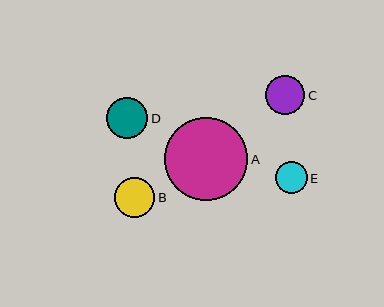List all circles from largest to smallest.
From largest to smallest: A, D, B, C, E.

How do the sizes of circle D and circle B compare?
Circle D and circle B are approximately the same size.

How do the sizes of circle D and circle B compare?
Circle D and circle B are approximately the same size.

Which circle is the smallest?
Circle E is the smallest with a size of approximately 31 pixels.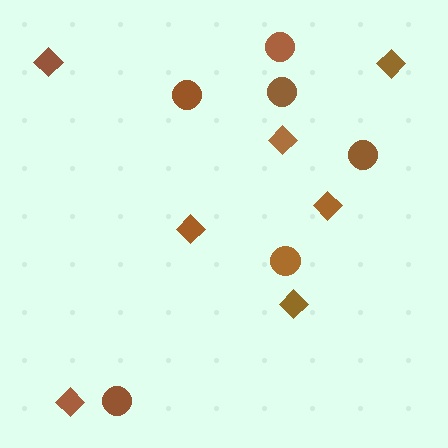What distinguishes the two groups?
There are 2 groups: one group of circles (6) and one group of diamonds (7).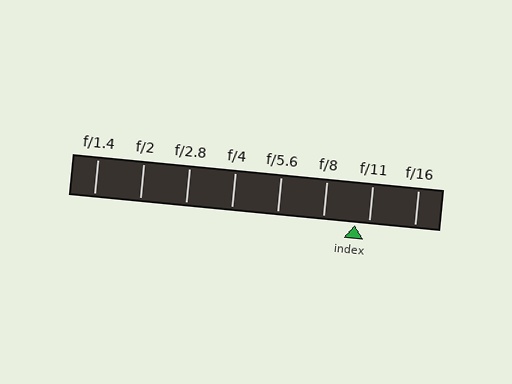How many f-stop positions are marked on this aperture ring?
There are 8 f-stop positions marked.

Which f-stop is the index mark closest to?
The index mark is closest to f/11.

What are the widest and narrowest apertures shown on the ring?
The widest aperture shown is f/1.4 and the narrowest is f/16.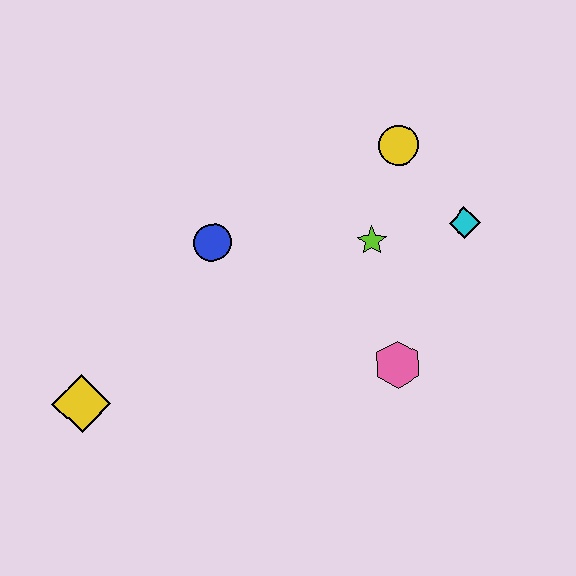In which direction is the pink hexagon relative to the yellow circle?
The pink hexagon is below the yellow circle.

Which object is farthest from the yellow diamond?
The cyan diamond is farthest from the yellow diamond.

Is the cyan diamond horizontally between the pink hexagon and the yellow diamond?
No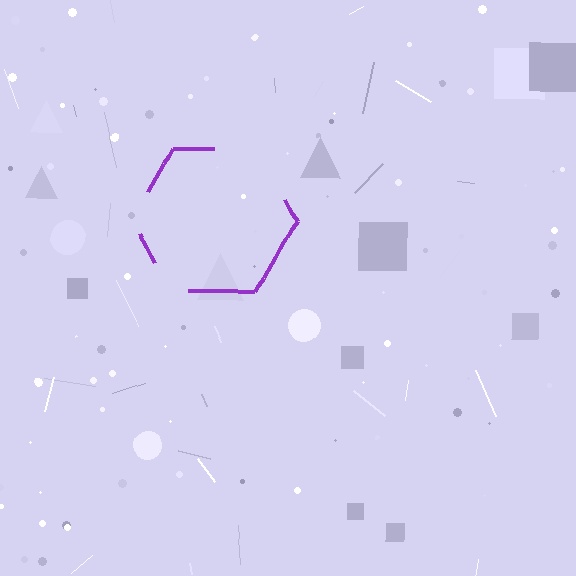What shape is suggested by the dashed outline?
The dashed outline suggests a hexagon.